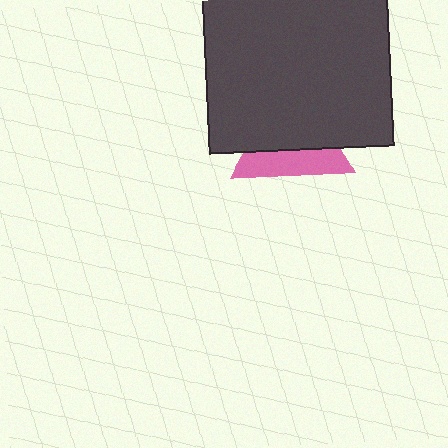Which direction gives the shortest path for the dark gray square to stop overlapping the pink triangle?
Moving up gives the shortest separation.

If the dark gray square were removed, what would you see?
You would see the complete pink triangle.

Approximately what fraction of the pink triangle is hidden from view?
Roughly 58% of the pink triangle is hidden behind the dark gray square.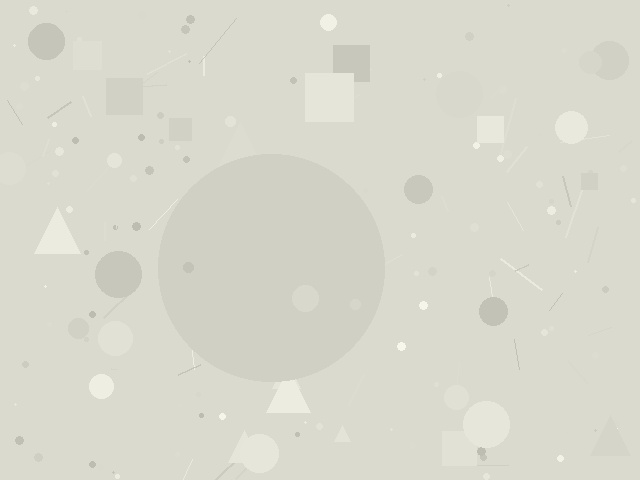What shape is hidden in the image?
A circle is hidden in the image.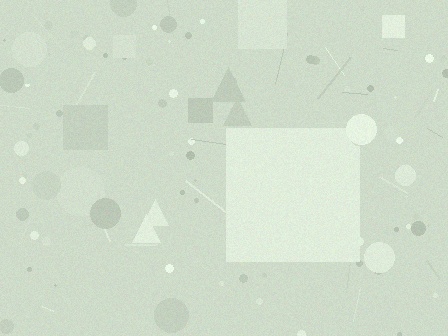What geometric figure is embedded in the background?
A square is embedded in the background.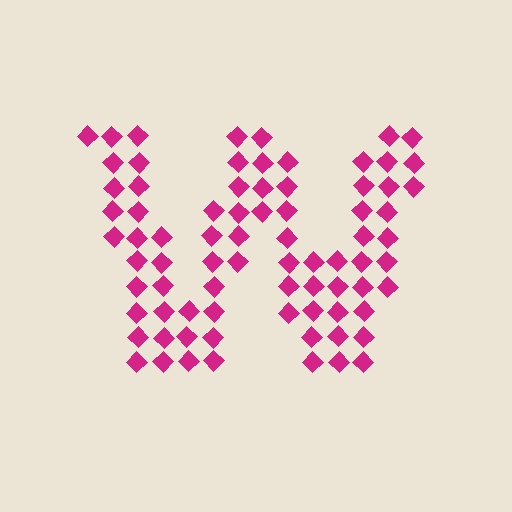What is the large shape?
The large shape is the letter W.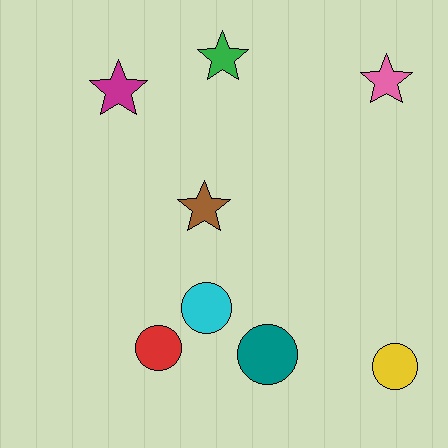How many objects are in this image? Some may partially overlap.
There are 8 objects.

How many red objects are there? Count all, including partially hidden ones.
There is 1 red object.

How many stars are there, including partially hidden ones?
There are 4 stars.